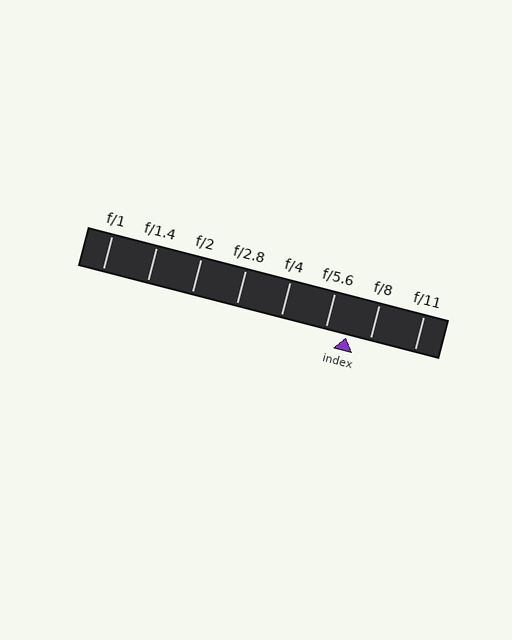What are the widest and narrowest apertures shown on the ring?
The widest aperture shown is f/1 and the narrowest is f/11.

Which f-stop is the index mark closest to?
The index mark is closest to f/5.6.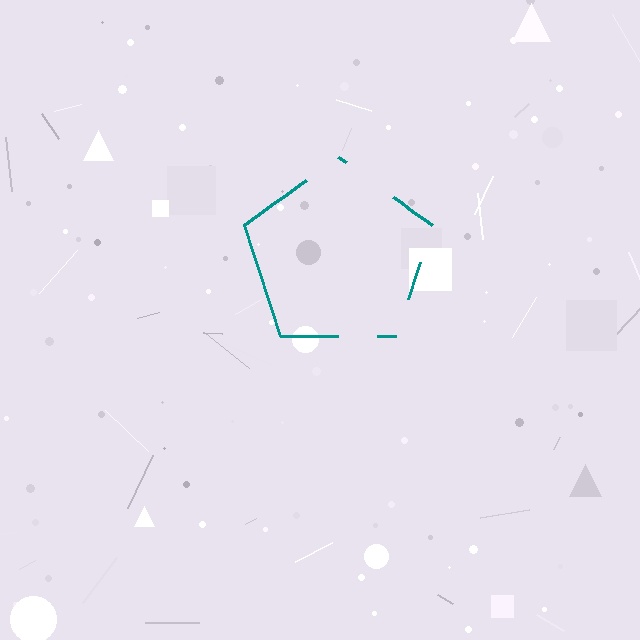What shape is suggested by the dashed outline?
The dashed outline suggests a pentagon.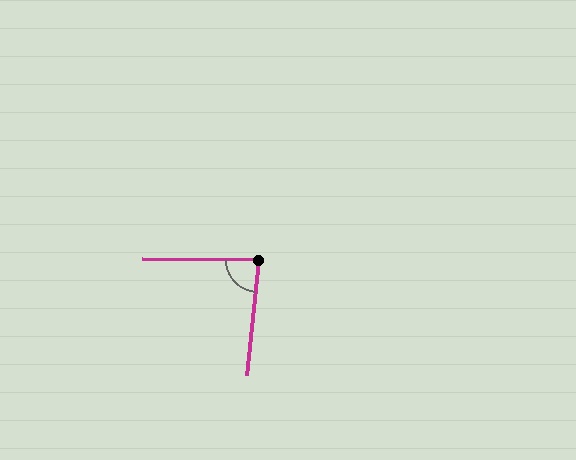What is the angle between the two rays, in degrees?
Approximately 84 degrees.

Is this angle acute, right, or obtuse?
It is acute.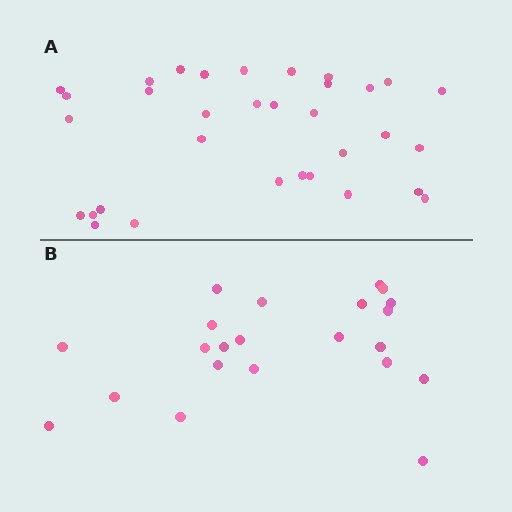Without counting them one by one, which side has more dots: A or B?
Region A (the top region) has more dots.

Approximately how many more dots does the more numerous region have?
Region A has roughly 12 or so more dots than region B.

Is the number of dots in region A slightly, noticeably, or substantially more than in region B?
Region A has substantially more. The ratio is roughly 1.5 to 1.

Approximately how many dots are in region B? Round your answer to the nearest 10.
About 20 dots. (The exact count is 22, which rounds to 20.)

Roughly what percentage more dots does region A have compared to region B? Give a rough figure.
About 50% more.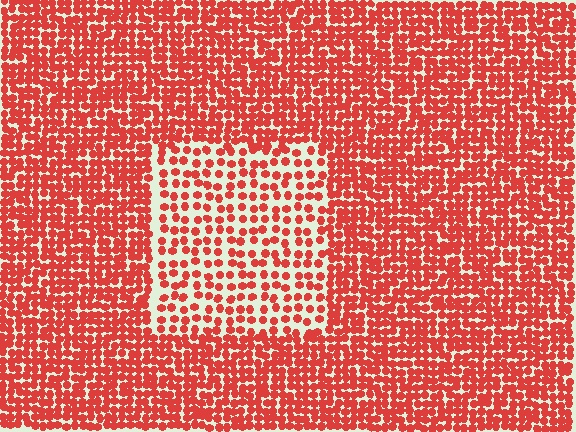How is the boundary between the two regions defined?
The boundary is defined by a change in element density (approximately 2.0x ratio). All elements are the same color, size, and shape.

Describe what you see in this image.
The image contains small red elements arranged at two different densities. A rectangle-shaped region is visible where the elements are less densely packed than the surrounding area.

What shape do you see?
I see a rectangle.